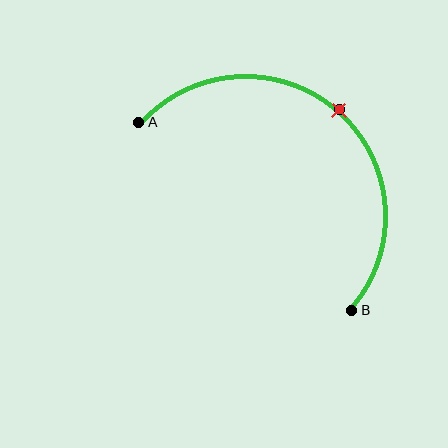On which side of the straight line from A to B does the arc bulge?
The arc bulges above and to the right of the straight line connecting A and B.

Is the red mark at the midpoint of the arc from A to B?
Yes. The red mark lies on the arc at equal arc-length from both A and B — it is the arc midpoint.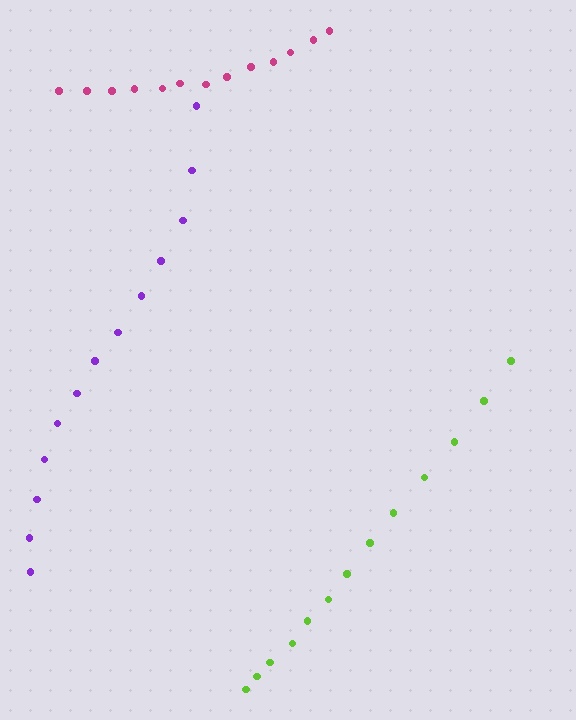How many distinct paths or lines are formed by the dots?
There are 3 distinct paths.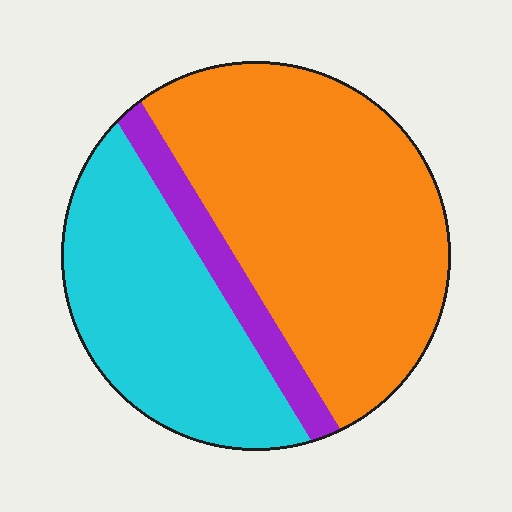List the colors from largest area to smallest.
From largest to smallest: orange, cyan, purple.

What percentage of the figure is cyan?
Cyan covers roughly 35% of the figure.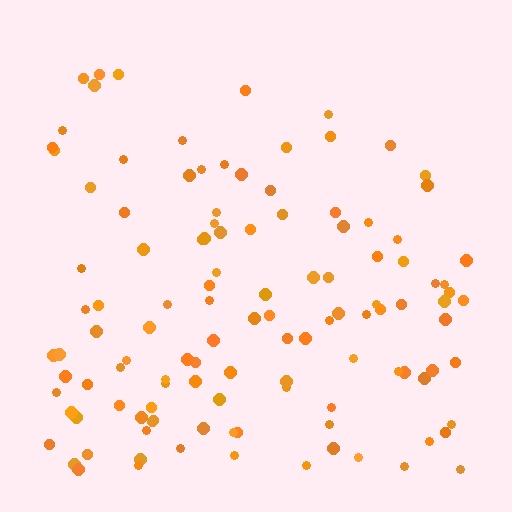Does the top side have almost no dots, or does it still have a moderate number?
Still a moderate number, just noticeably fewer than the bottom.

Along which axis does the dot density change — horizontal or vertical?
Vertical.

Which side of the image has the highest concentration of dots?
The bottom.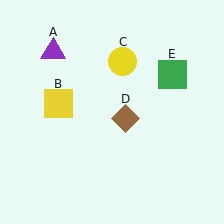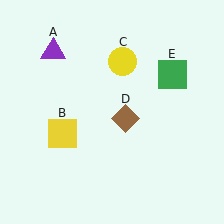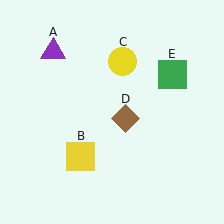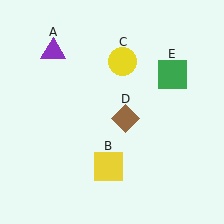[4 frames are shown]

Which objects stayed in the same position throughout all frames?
Purple triangle (object A) and yellow circle (object C) and brown diamond (object D) and green square (object E) remained stationary.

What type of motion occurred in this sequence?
The yellow square (object B) rotated counterclockwise around the center of the scene.